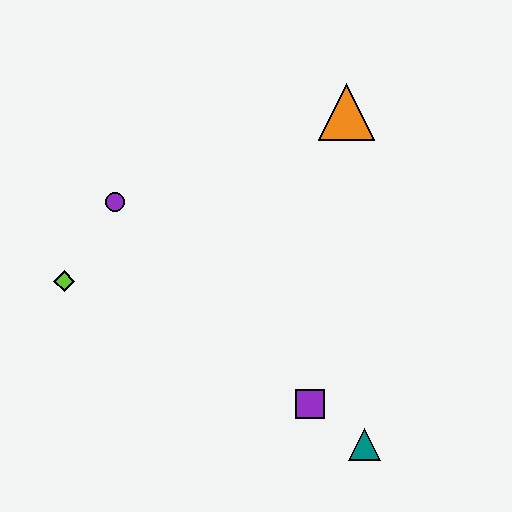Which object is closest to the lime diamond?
The purple circle is closest to the lime diamond.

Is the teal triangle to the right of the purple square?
Yes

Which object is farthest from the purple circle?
The teal triangle is farthest from the purple circle.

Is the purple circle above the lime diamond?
Yes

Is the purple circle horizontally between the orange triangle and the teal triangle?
No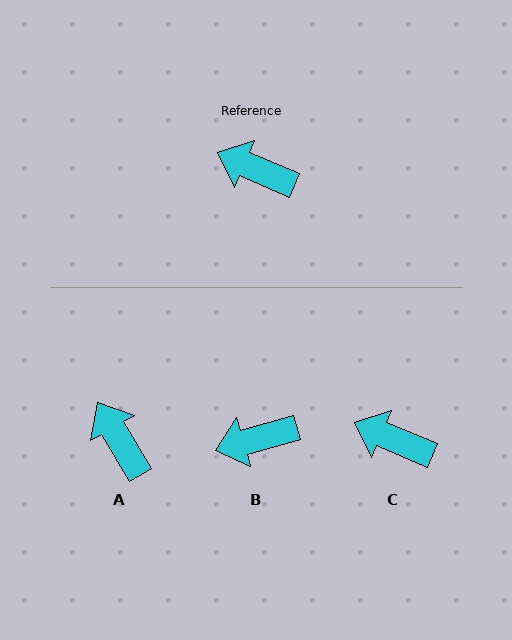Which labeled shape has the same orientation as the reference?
C.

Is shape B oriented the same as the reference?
No, it is off by about 39 degrees.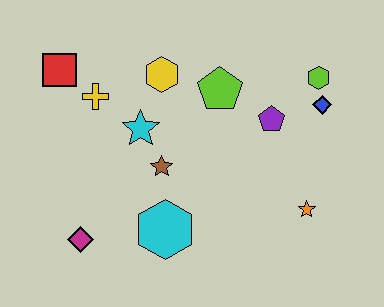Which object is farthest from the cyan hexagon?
The lime hexagon is farthest from the cyan hexagon.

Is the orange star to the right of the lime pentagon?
Yes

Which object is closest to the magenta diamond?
The cyan hexagon is closest to the magenta diamond.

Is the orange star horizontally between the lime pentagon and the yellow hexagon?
No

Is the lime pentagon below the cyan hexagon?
No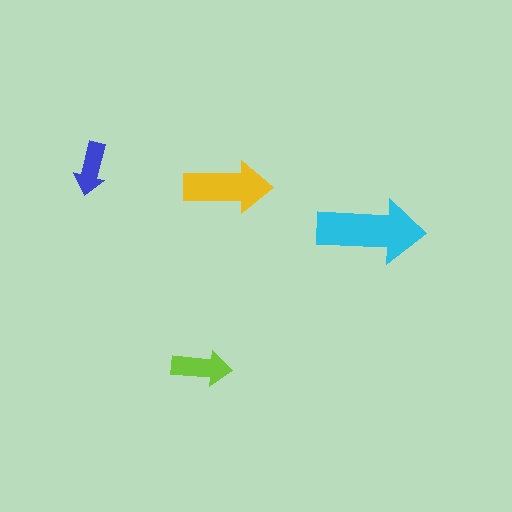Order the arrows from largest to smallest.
the cyan one, the yellow one, the lime one, the blue one.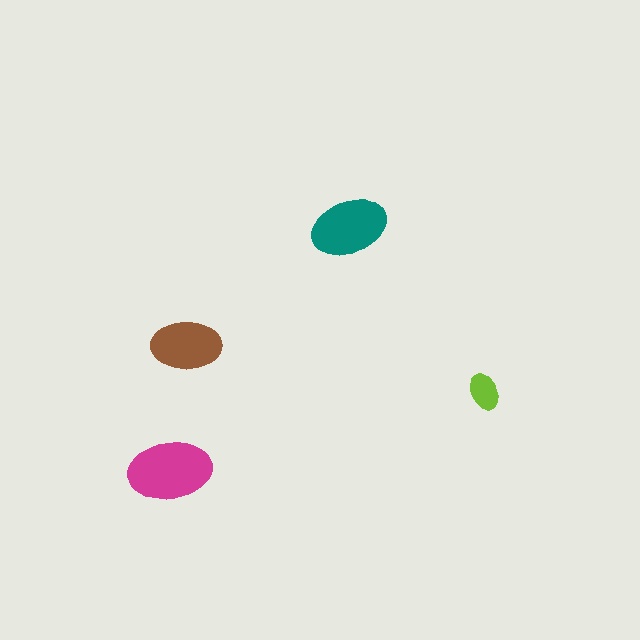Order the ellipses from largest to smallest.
the magenta one, the teal one, the brown one, the lime one.